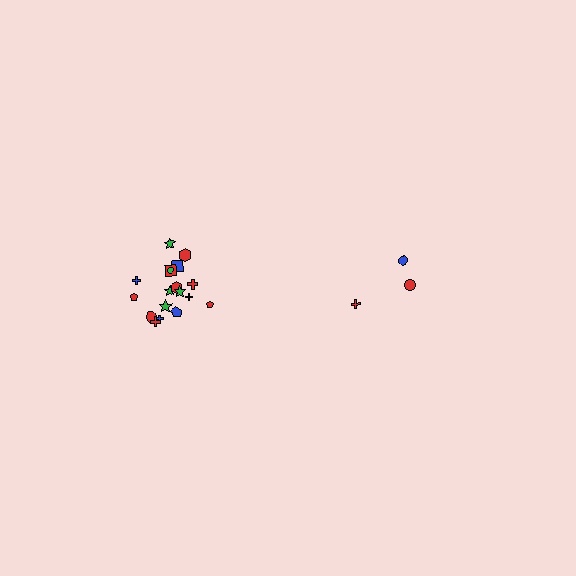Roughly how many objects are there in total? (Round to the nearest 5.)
Roughly 20 objects in total.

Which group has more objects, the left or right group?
The left group.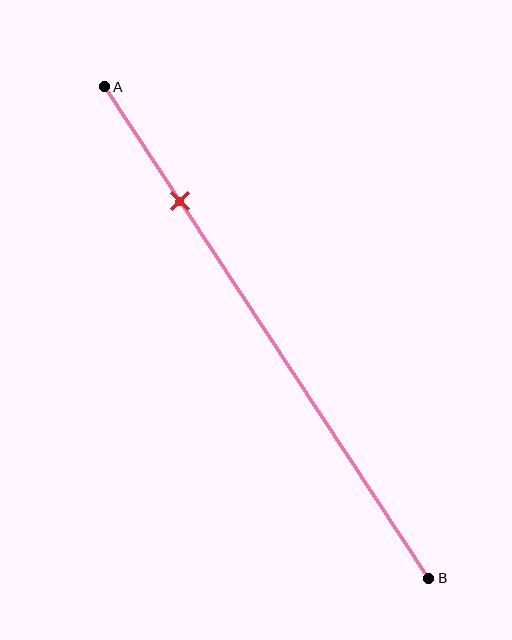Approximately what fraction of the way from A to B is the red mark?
The red mark is approximately 25% of the way from A to B.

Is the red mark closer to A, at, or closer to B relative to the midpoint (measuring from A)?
The red mark is closer to point A than the midpoint of segment AB.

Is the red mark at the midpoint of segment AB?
No, the mark is at about 25% from A, not at the 50% midpoint.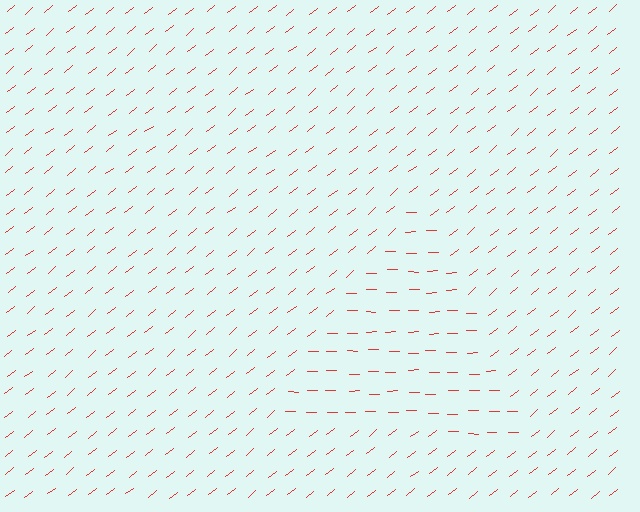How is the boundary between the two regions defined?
The boundary is defined purely by a change in line orientation (approximately 37 degrees difference). All lines are the same color and thickness.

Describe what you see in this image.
The image is filled with small red line segments. A triangle region in the image has lines oriented differently from the surrounding lines, creating a visible texture boundary.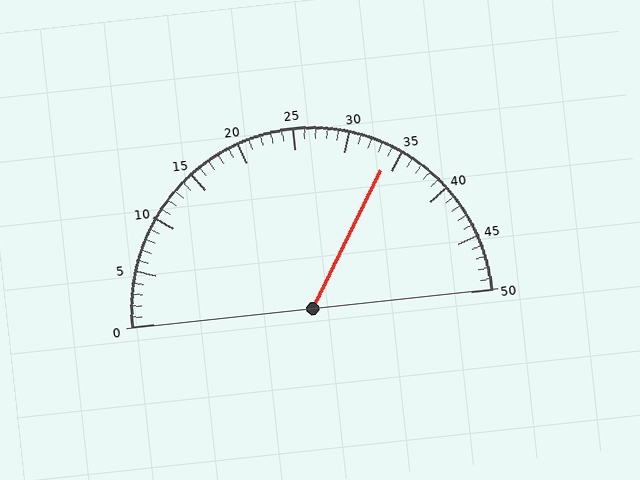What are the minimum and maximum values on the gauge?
The gauge ranges from 0 to 50.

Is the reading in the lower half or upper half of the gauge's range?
The reading is in the upper half of the range (0 to 50).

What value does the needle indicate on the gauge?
The needle indicates approximately 34.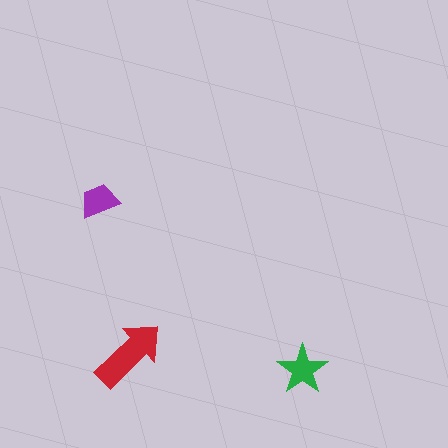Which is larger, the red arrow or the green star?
The red arrow.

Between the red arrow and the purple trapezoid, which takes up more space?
The red arrow.